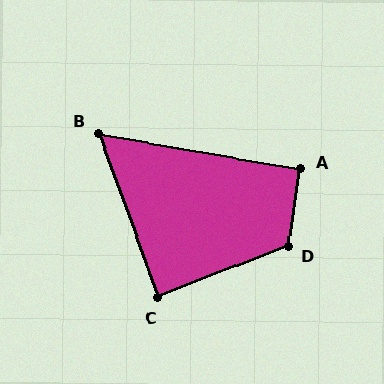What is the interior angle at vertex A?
Approximately 91 degrees (approximately right).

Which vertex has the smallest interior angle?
B, at approximately 60 degrees.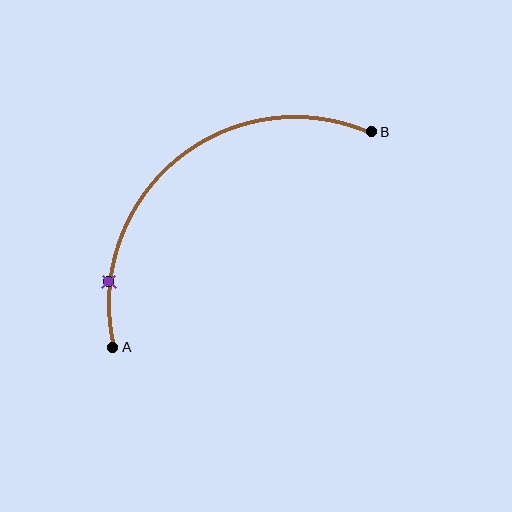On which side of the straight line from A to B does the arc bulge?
The arc bulges above and to the left of the straight line connecting A and B.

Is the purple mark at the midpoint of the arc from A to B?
No. The purple mark lies on the arc but is closer to endpoint A. The arc midpoint would be at the point on the curve equidistant along the arc from both A and B.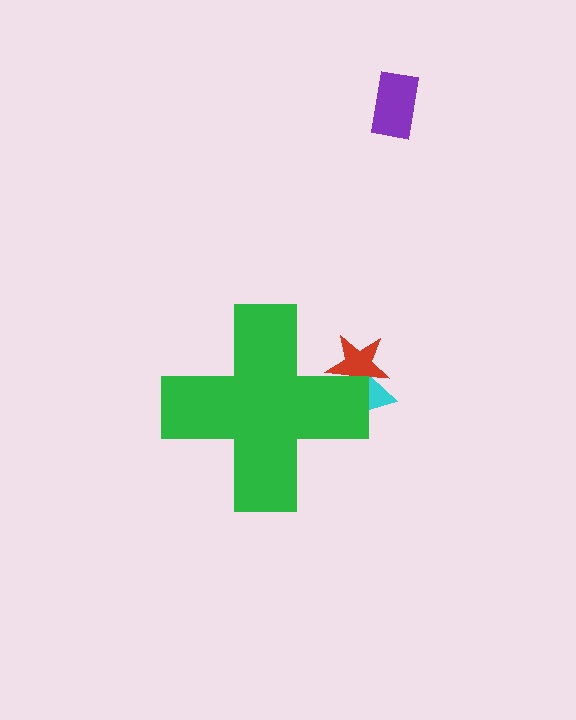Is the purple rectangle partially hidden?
No, the purple rectangle is fully visible.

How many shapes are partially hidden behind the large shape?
2 shapes are partially hidden.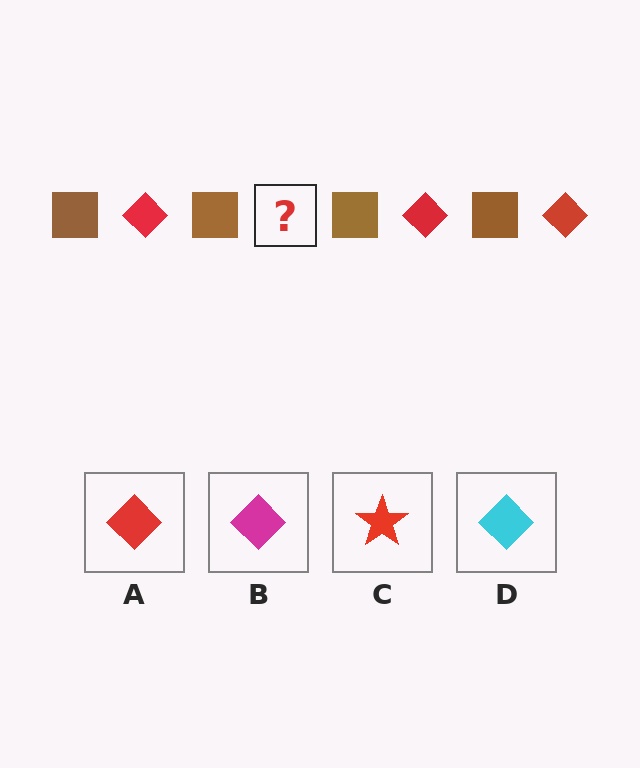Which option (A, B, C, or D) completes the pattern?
A.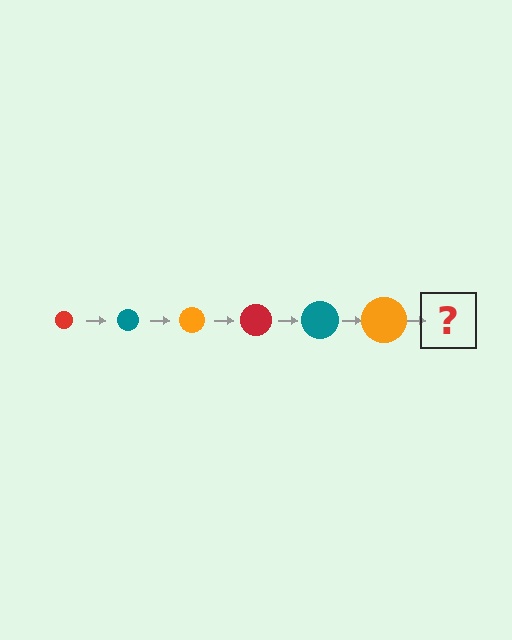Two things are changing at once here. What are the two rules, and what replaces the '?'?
The two rules are that the circle grows larger each step and the color cycles through red, teal, and orange. The '?' should be a red circle, larger than the previous one.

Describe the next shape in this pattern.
It should be a red circle, larger than the previous one.